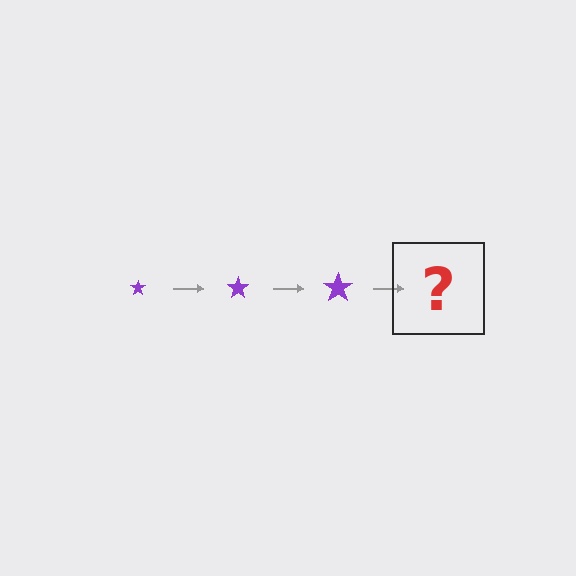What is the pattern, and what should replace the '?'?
The pattern is that the star gets progressively larger each step. The '?' should be a purple star, larger than the previous one.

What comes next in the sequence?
The next element should be a purple star, larger than the previous one.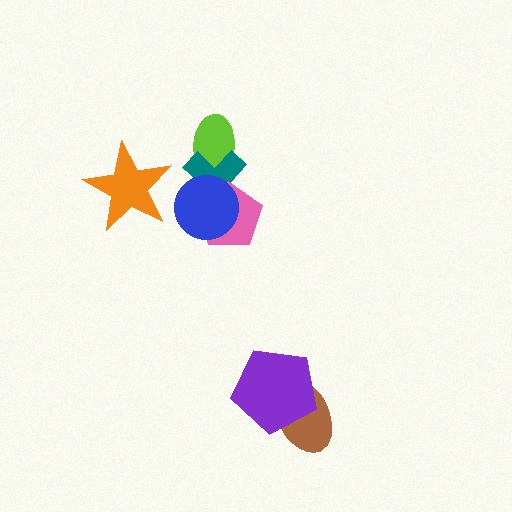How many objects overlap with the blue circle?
2 objects overlap with the blue circle.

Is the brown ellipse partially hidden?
Yes, it is partially covered by another shape.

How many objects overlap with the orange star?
0 objects overlap with the orange star.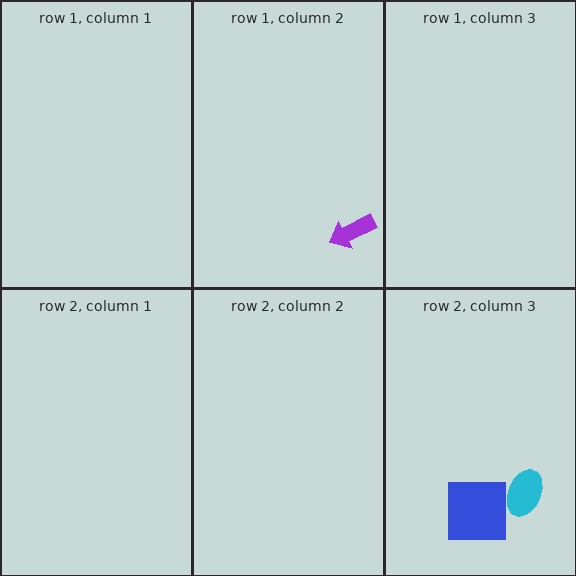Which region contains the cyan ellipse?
The row 2, column 3 region.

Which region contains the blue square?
The row 2, column 3 region.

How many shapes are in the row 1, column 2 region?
1.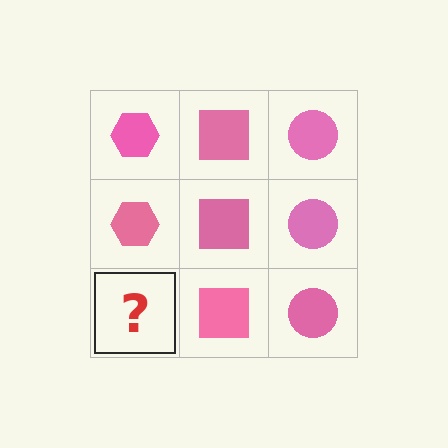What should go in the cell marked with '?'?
The missing cell should contain a pink hexagon.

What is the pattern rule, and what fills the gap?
The rule is that each column has a consistent shape. The gap should be filled with a pink hexagon.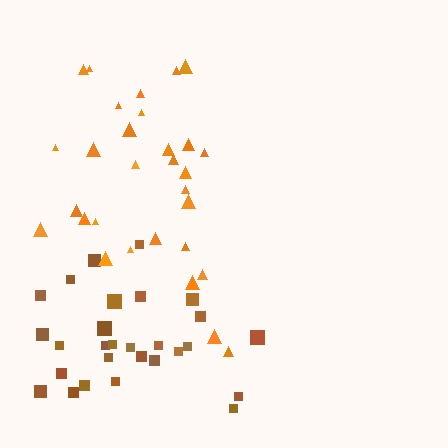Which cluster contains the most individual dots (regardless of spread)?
Orange (30).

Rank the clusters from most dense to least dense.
brown, orange.